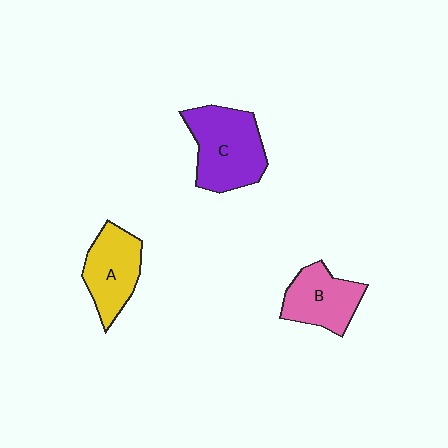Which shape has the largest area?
Shape C (purple).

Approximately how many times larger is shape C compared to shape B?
Approximately 1.4 times.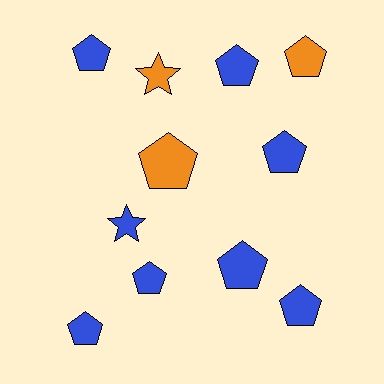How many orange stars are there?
There is 1 orange star.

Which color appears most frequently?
Blue, with 8 objects.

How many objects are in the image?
There are 11 objects.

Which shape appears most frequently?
Pentagon, with 9 objects.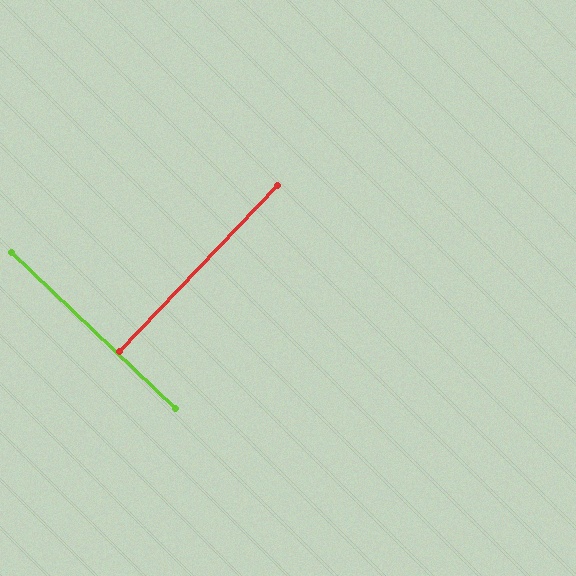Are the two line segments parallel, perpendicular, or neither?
Perpendicular — they meet at approximately 90°.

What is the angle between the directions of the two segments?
Approximately 90 degrees.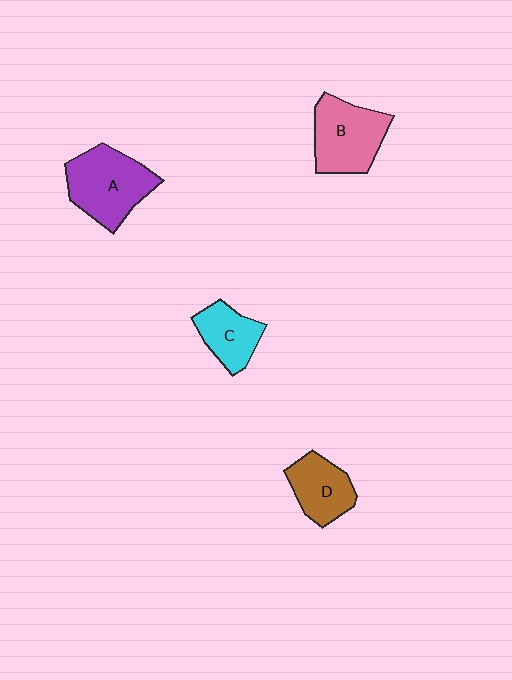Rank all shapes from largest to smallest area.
From largest to smallest: A (purple), B (pink), D (brown), C (cyan).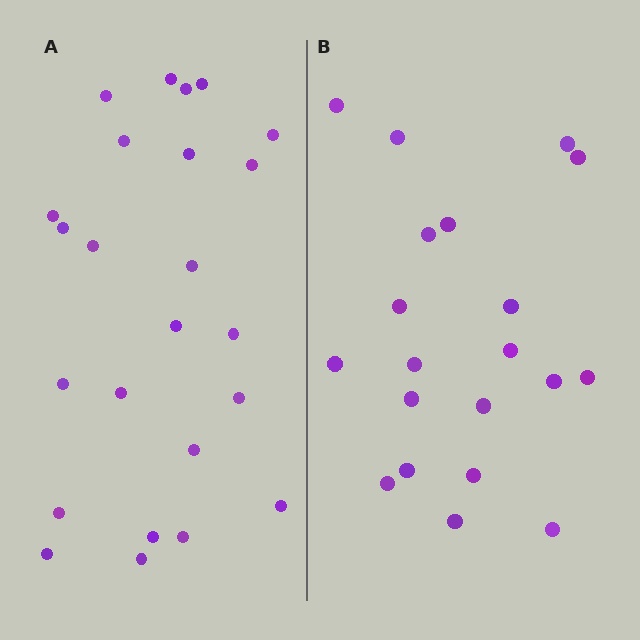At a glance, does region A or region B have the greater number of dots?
Region A (the left region) has more dots.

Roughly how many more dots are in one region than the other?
Region A has about 4 more dots than region B.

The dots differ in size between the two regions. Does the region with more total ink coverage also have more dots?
No. Region B has more total ink coverage because its dots are larger, but region A actually contains more individual dots. Total area can be misleading — the number of items is what matters here.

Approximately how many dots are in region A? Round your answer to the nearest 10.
About 20 dots. (The exact count is 24, which rounds to 20.)